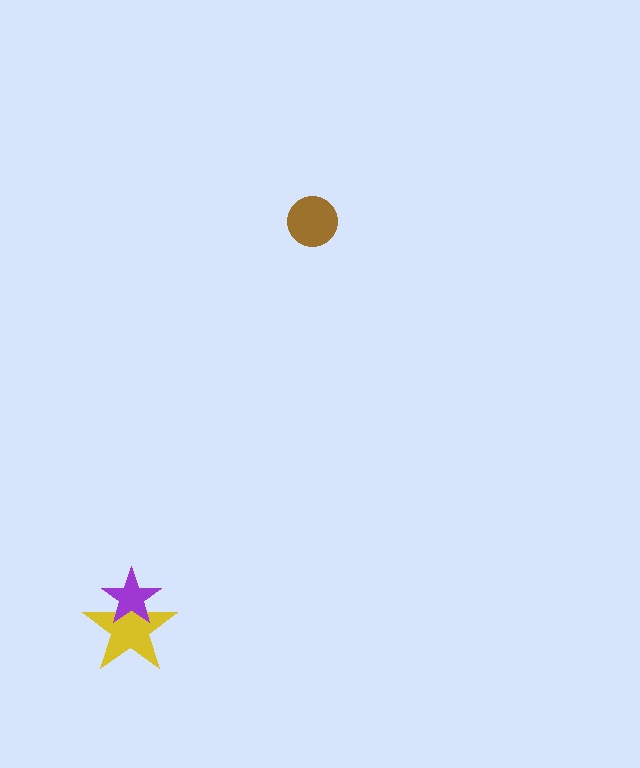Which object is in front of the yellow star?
The purple star is in front of the yellow star.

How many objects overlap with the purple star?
1 object overlaps with the purple star.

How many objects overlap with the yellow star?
1 object overlaps with the yellow star.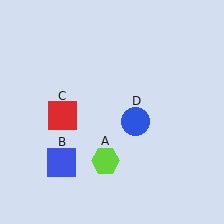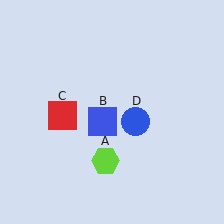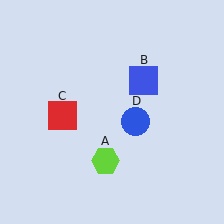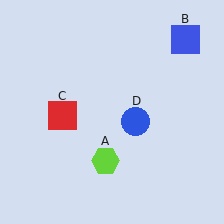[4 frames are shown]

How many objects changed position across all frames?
1 object changed position: blue square (object B).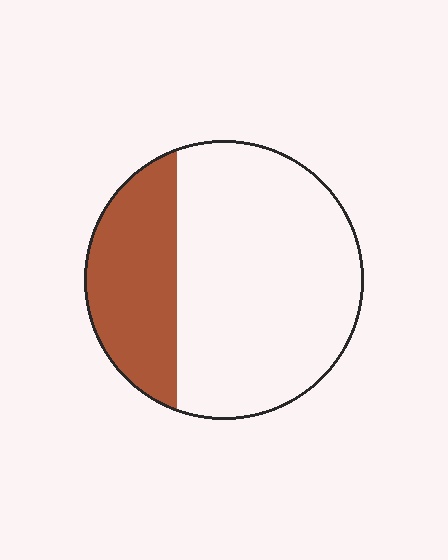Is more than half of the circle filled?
No.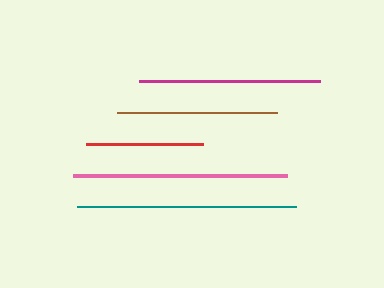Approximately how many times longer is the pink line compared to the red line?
The pink line is approximately 1.8 times the length of the red line.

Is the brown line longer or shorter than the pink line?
The pink line is longer than the brown line.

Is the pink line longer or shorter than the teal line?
The teal line is longer than the pink line.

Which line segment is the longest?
The teal line is the longest at approximately 218 pixels.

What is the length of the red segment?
The red segment is approximately 117 pixels long.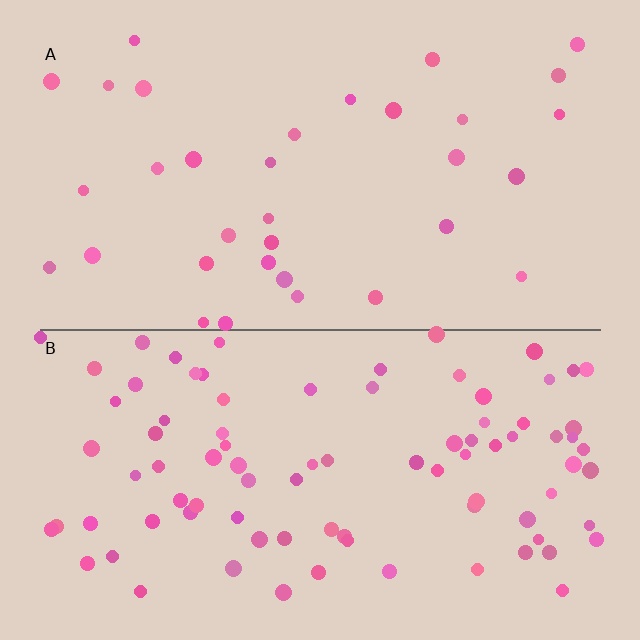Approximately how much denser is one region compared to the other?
Approximately 2.6× — region B over region A.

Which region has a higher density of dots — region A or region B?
B (the bottom).